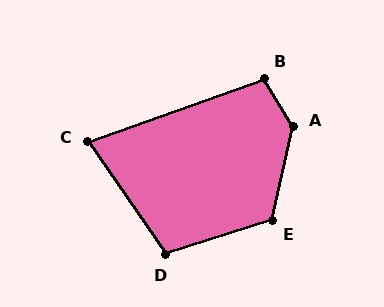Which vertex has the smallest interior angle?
C, at approximately 75 degrees.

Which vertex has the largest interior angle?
A, at approximately 137 degrees.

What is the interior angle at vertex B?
Approximately 101 degrees (obtuse).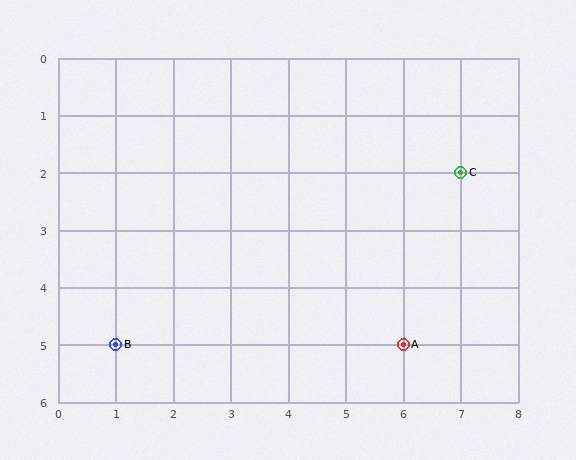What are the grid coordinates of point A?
Point A is at grid coordinates (6, 5).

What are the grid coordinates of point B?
Point B is at grid coordinates (1, 5).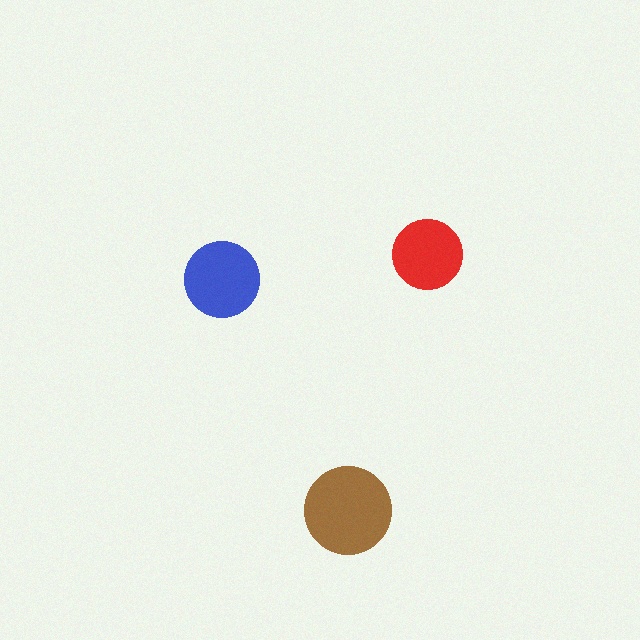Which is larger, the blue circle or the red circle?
The blue one.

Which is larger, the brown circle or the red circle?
The brown one.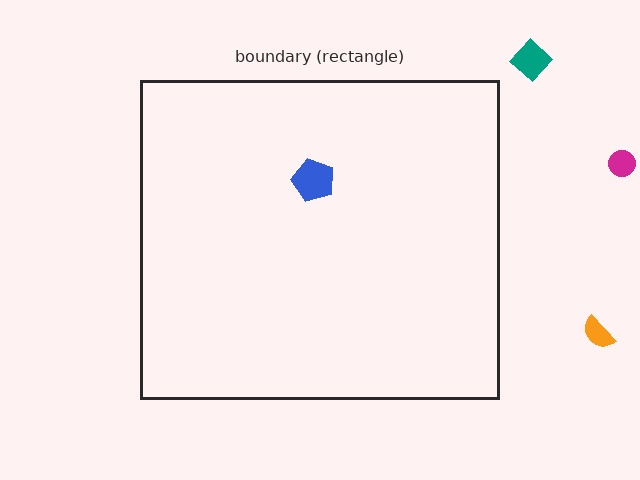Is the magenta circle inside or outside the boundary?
Outside.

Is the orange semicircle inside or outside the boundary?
Outside.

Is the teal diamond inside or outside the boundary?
Outside.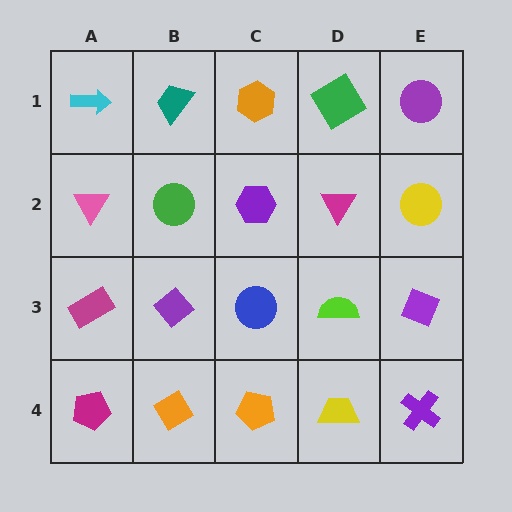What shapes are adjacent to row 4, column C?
A blue circle (row 3, column C), an orange diamond (row 4, column B), a yellow trapezoid (row 4, column D).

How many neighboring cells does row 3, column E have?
3.